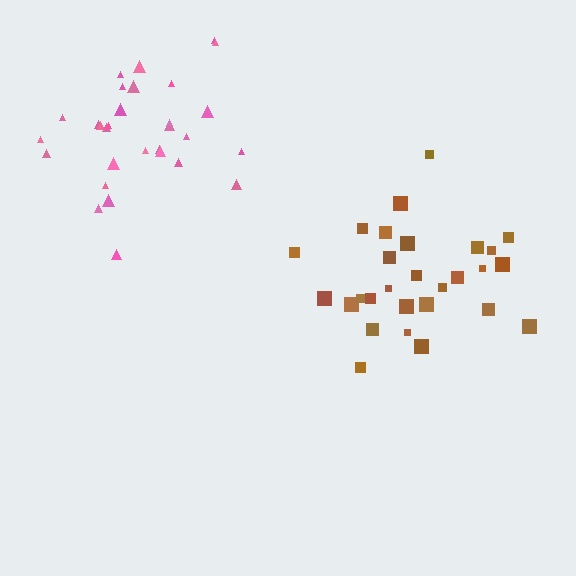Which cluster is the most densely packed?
Brown.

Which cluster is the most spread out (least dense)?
Pink.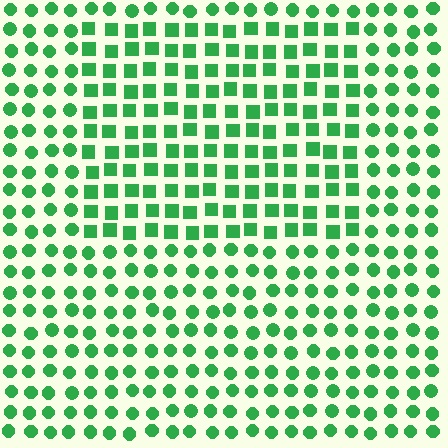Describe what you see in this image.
The image is filled with small green elements arranged in a uniform grid. A rectangle-shaped region contains squares, while the surrounding area contains circles. The boundary is defined purely by the change in element shape.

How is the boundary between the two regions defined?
The boundary is defined by a change in element shape: squares inside vs. circles outside. All elements share the same color and spacing.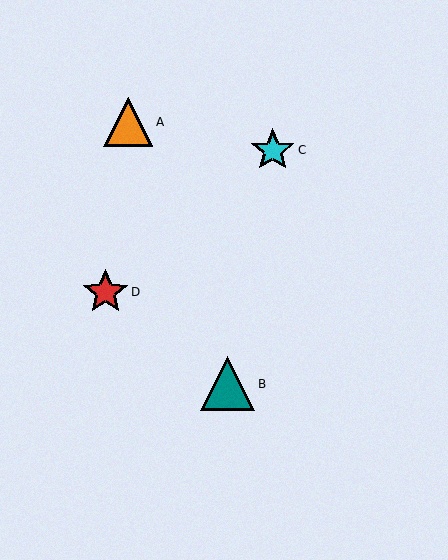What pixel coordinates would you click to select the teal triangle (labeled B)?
Click at (228, 384) to select the teal triangle B.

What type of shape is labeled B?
Shape B is a teal triangle.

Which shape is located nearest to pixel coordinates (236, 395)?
The teal triangle (labeled B) at (228, 384) is nearest to that location.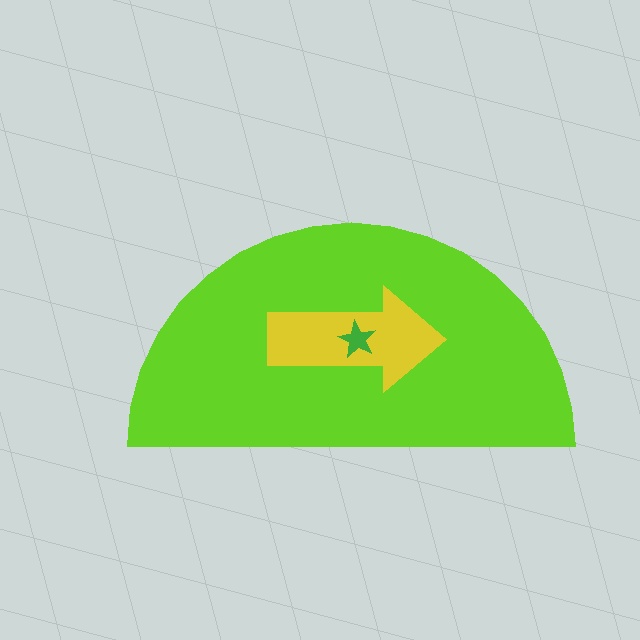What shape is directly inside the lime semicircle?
The yellow arrow.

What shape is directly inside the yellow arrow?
The green star.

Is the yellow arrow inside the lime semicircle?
Yes.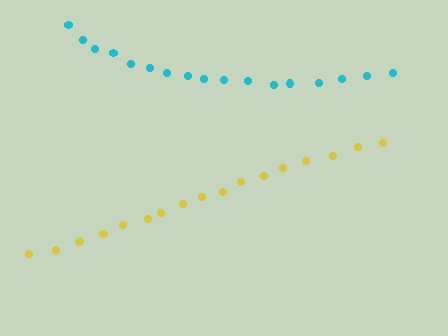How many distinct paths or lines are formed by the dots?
There are 2 distinct paths.